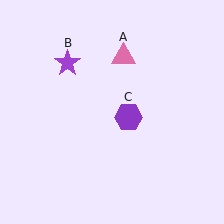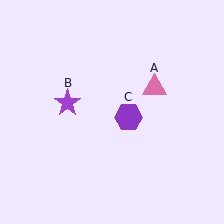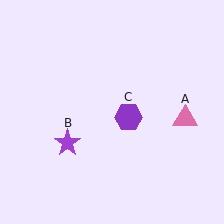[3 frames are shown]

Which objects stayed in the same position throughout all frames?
Purple hexagon (object C) remained stationary.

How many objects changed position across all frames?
2 objects changed position: pink triangle (object A), purple star (object B).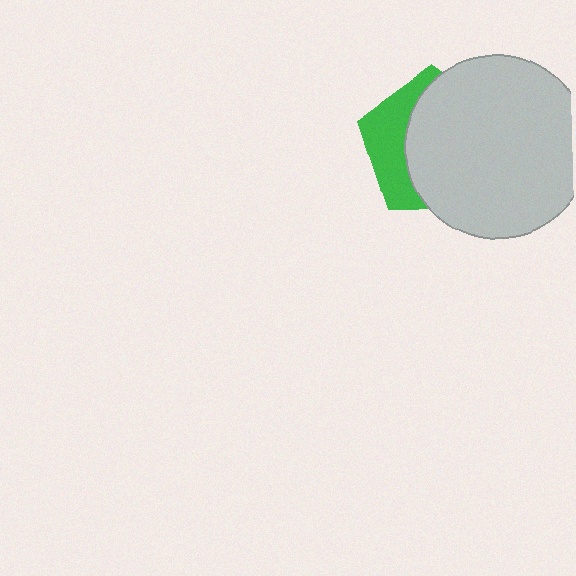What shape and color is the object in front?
The object in front is a light gray circle.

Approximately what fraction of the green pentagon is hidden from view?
Roughly 67% of the green pentagon is hidden behind the light gray circle.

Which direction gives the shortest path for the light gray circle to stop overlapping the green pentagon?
Moving right gives the shortest separation.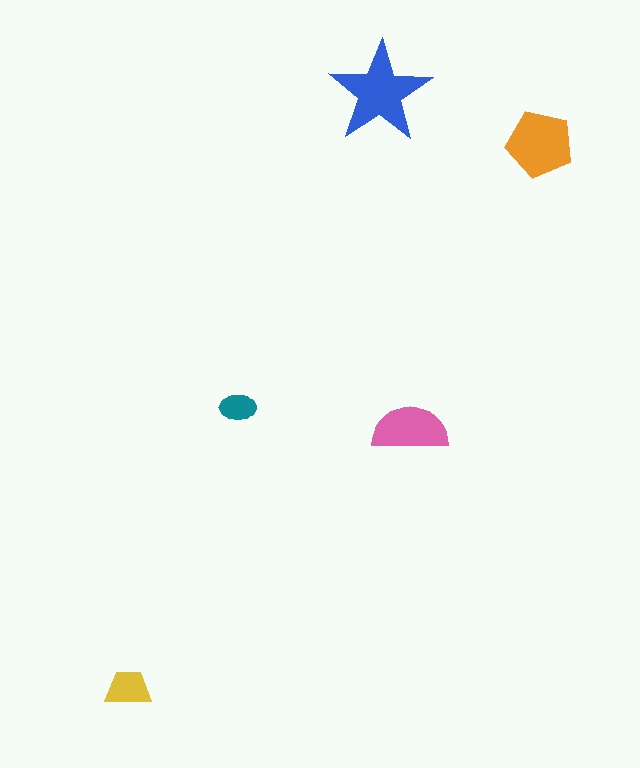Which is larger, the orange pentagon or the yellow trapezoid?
The orange pentagon.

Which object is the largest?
The blue star.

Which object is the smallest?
The teal ellipse.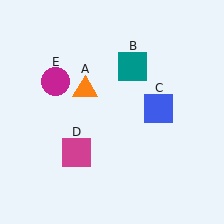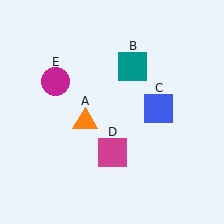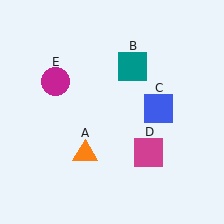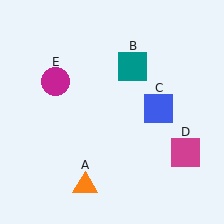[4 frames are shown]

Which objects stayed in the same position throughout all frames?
Teal square (object B) and blue square (object C) and magenta circle (object E) remained stationary.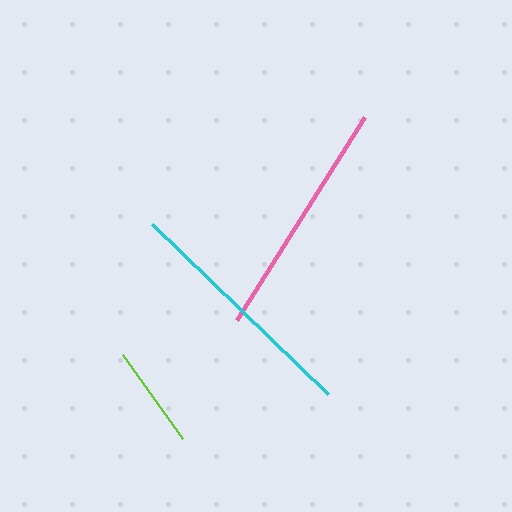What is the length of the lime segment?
The lime segment is approximately 104 pixels long.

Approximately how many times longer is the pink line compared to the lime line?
The pink line is approximately 2.3 times the length of the lime line.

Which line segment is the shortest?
The lime line is the shortest at approximately 104 pixels.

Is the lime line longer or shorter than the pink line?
The pink line is longer than the lime line.